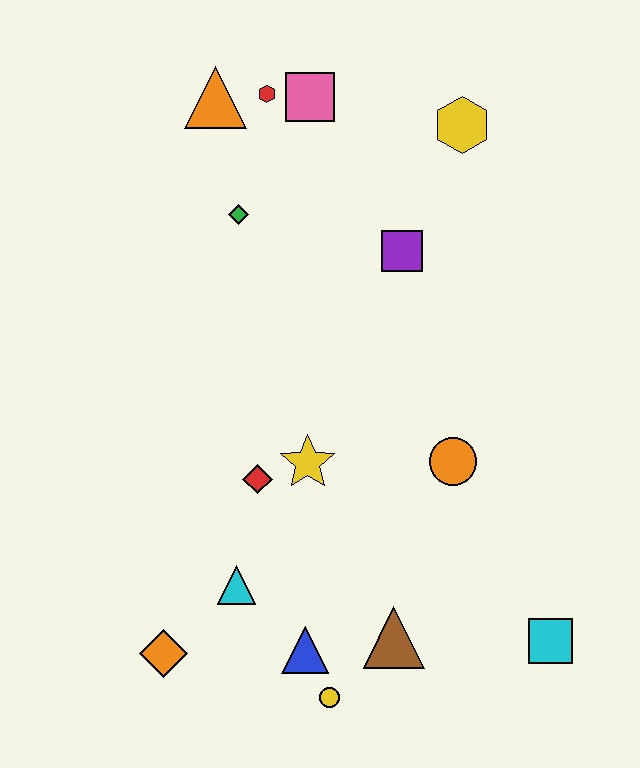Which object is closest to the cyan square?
The brown triangle is closest to the cyan square.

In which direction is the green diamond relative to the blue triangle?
The green diamond is above the blue triangle.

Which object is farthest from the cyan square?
The orange triangle is farthest from the cyan square.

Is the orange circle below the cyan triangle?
No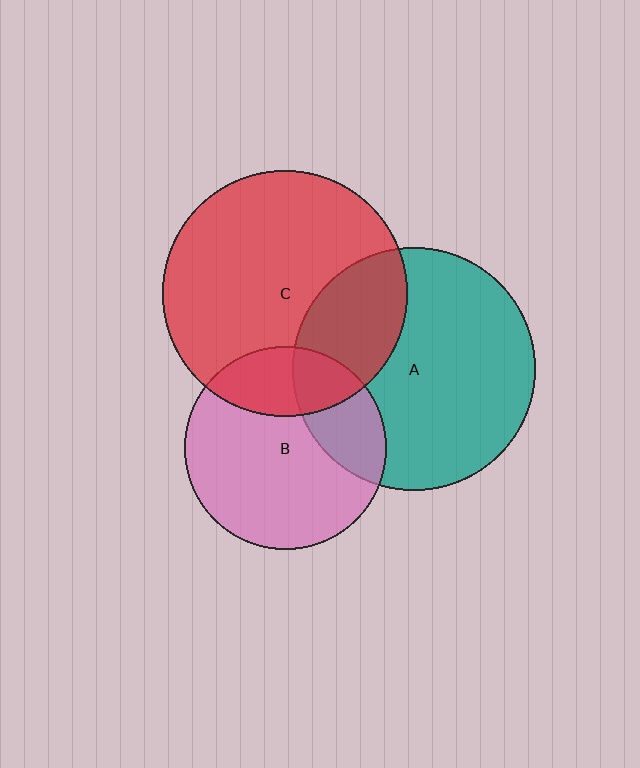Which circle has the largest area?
Circle C (red).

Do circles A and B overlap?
Yes.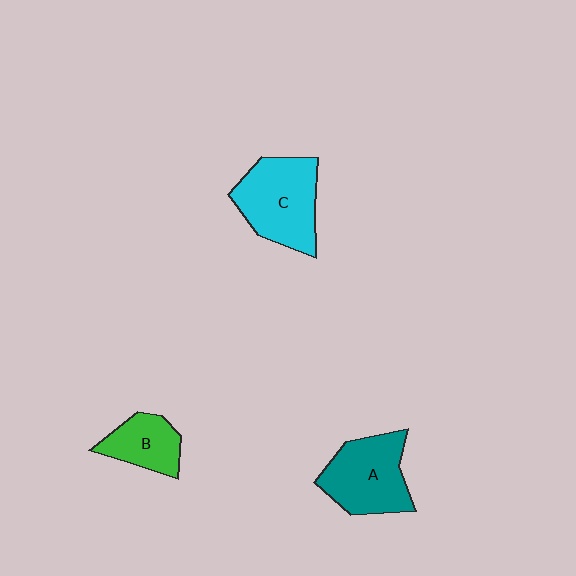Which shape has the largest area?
Shape C (cyan).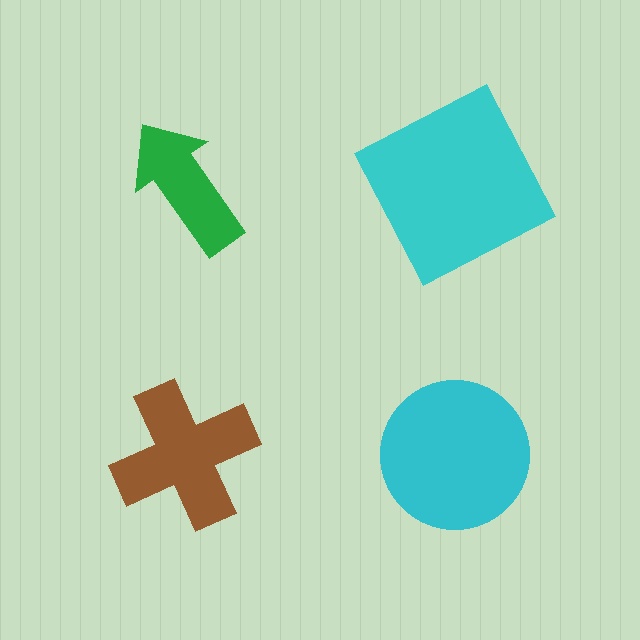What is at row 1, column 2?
A cyan square.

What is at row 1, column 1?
A green arrow.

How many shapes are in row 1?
2 shapes.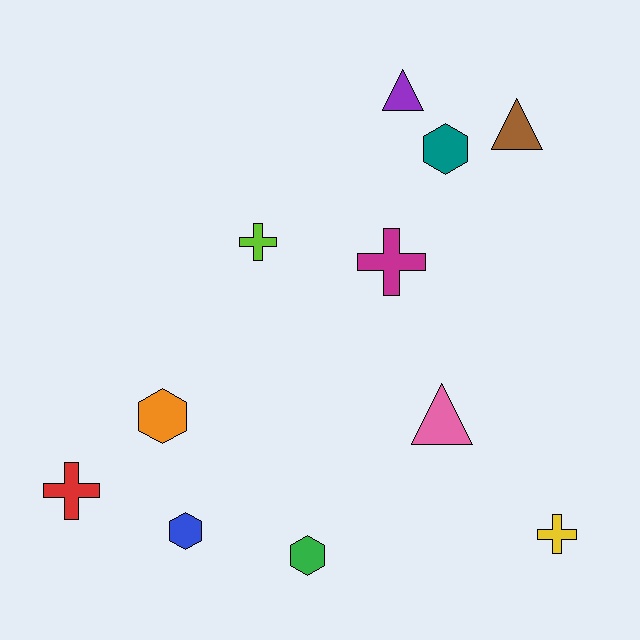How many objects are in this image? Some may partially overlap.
There are 11 objects.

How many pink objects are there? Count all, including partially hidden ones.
There is 1 pink object.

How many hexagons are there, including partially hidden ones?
There are 4 hexagons.